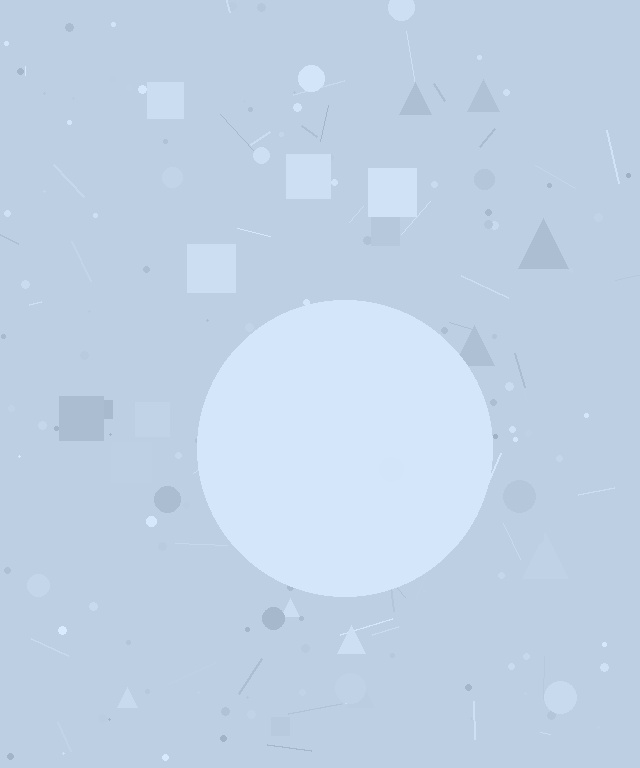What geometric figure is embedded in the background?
A circle is embedded in the background.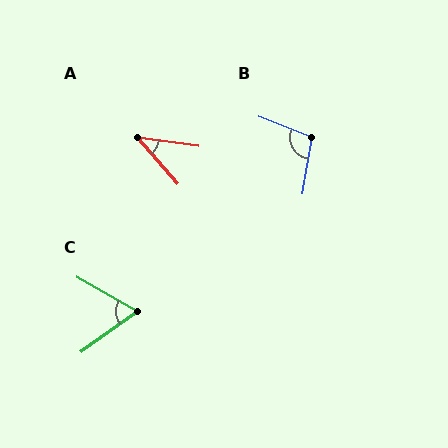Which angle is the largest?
B, at approximately 102 degrees.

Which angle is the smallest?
A, at approximately 41 degrees.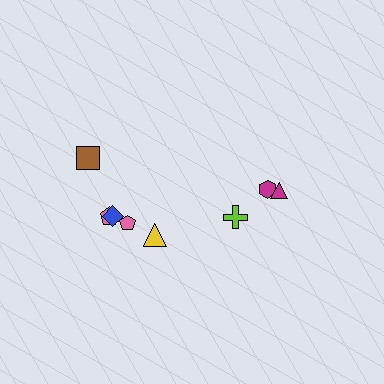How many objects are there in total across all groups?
There are 8 objects.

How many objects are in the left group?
There are 5 objects.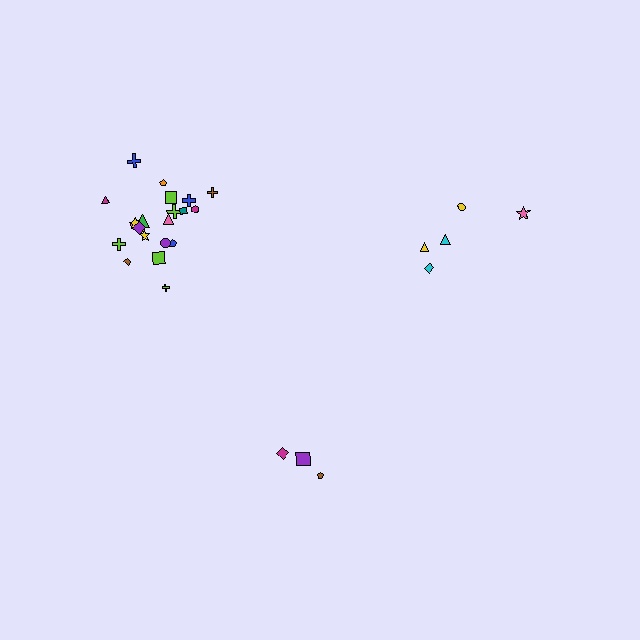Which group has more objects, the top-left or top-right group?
The top-left group.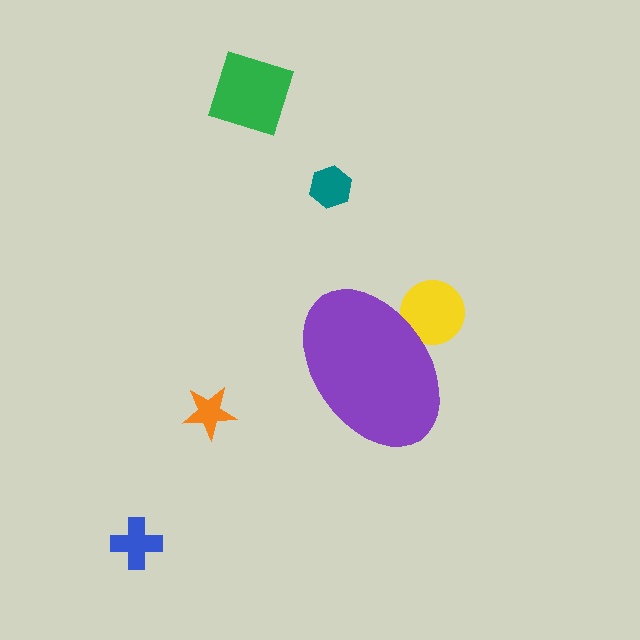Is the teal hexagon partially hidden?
No, the teal hexagon is fully visible.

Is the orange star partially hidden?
No, the orange star is fully visible.